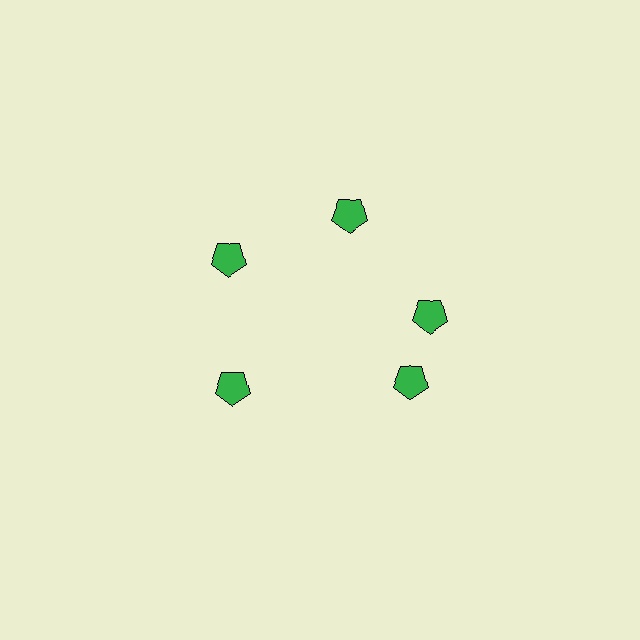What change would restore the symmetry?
The symmetry would be restored by rotating it back into even spacing with its neighbors so that all 5 pentagons sit at equal angles and equal distance from the center.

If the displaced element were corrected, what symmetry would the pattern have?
It would have 5-fold rotational symmetry — the pattern would map onto itself every 72 degrees.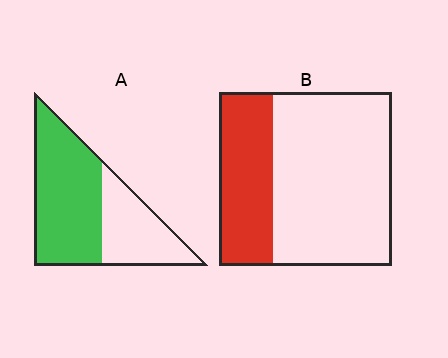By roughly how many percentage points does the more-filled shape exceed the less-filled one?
By roughly 30 percentage points (A over B).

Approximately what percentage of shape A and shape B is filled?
A is approximately 65% and B is approximately 30%.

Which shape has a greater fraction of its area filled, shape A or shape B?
Shape A.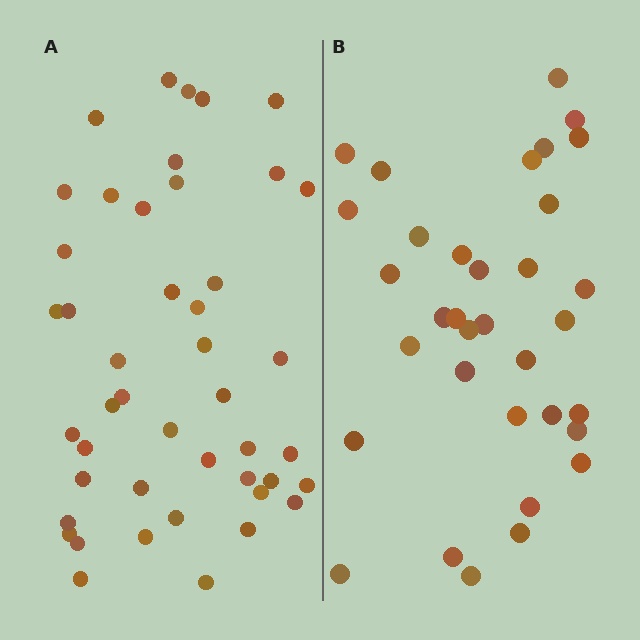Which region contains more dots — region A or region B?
Region A (the left region) has more dots.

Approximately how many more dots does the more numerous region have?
Region A has roughly 12 or so more dots than region B.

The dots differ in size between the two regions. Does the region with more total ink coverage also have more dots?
No. Region B has more total ink coverage because its dots are larger, but region A actually contains more individual dots. Total area can be misleading — the number of items is what matters here.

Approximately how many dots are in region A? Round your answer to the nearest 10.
About 40 dots. (The exact count is 45, which rounds to 40.)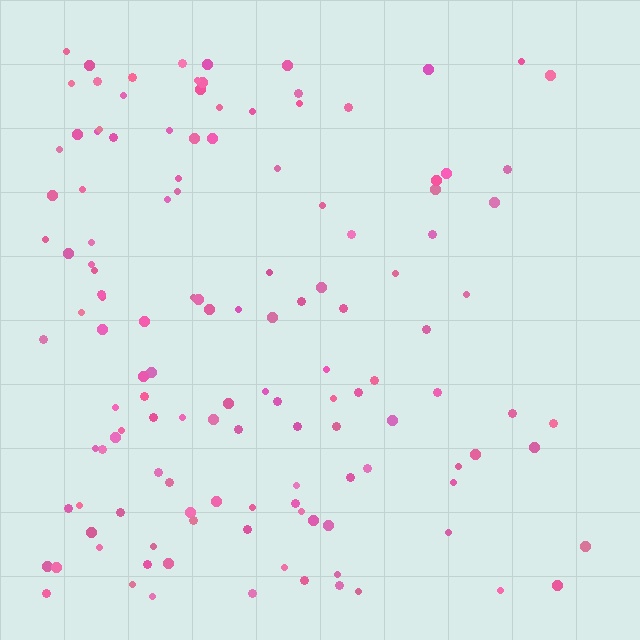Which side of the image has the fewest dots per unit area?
The right.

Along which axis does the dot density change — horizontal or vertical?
Horizontal.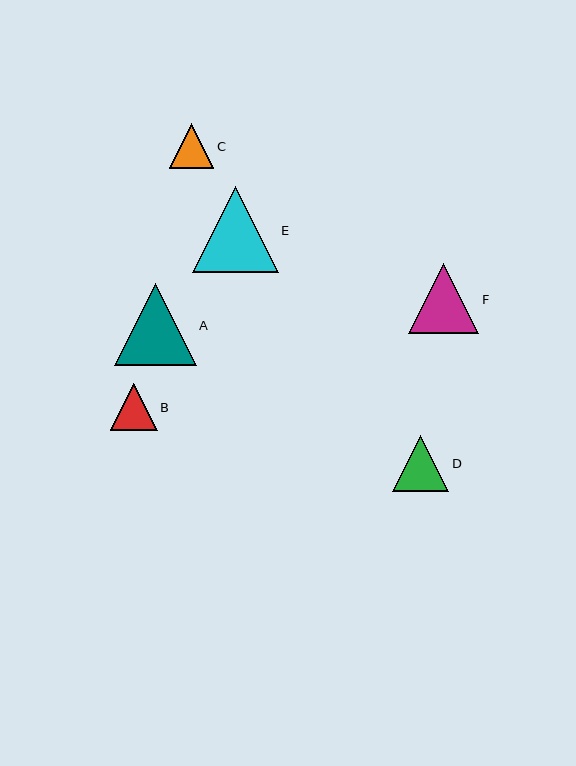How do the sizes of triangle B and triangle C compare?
Triangle B and triangle C are approximately the same size.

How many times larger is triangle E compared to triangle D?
Triangle E is approximately 1.5 times the size of triangle D.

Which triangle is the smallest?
Triangle C is the smallest with a size of approximately 44 pixels.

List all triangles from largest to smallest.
From largest to smallest: E, A, F, D, B, C.